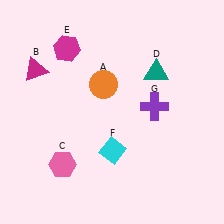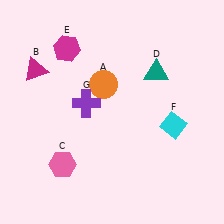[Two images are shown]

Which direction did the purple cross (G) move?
The purple cross (G) moved left.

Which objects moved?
The objects that moved are: the cyan diamond (F), the purple cross (G).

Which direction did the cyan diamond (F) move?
The cyan diamond (F) moved right.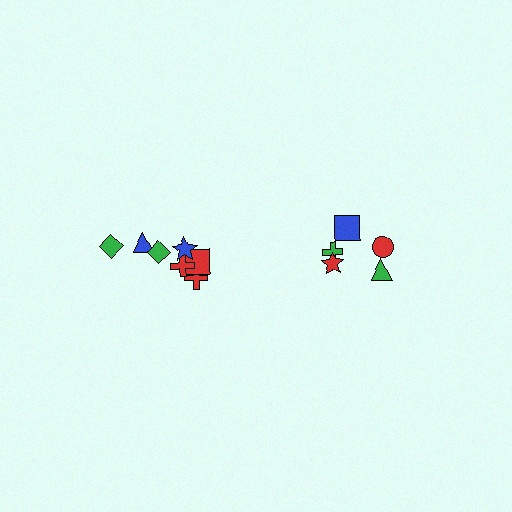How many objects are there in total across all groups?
There are 12 objects.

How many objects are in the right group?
There are 5 objects.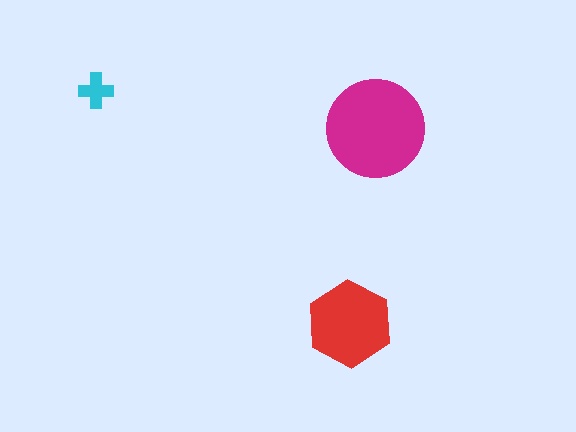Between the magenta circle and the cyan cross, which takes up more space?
The magenta circle.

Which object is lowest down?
The red hexagon is bottommost.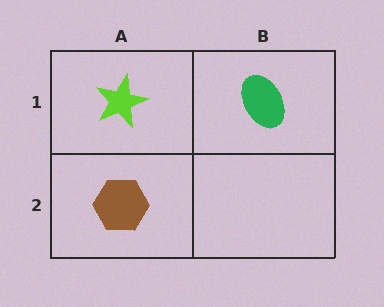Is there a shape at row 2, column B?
No, that cell is empty.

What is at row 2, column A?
A brown hexagon.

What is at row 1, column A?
A lime star.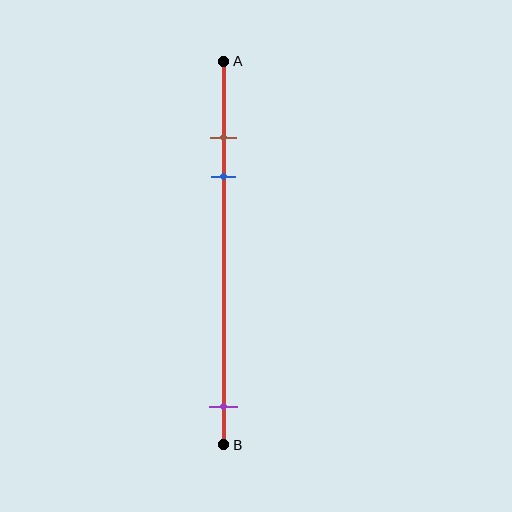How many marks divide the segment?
There are 3 marks dividing the segment.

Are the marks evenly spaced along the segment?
No, the marks are not evenly spaced.